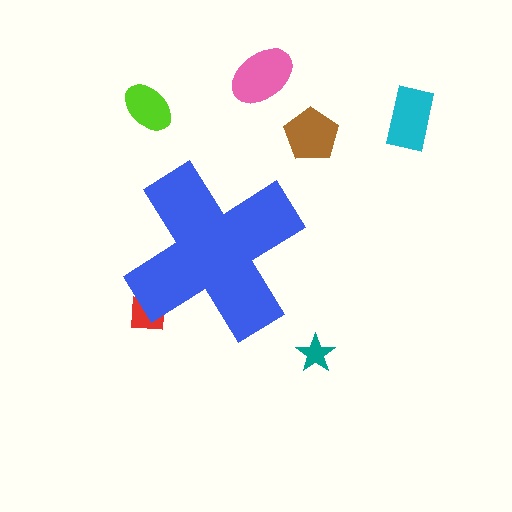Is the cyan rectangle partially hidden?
No, the cyan rectangle is fully visible.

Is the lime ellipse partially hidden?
No, the lime ellipse is fully visible.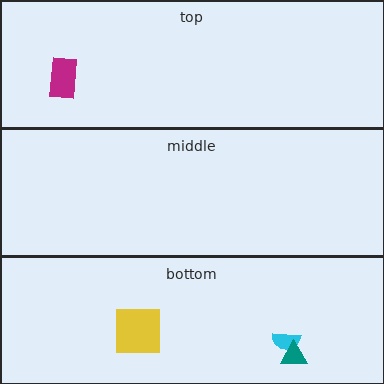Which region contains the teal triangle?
The bottom region.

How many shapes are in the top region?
1.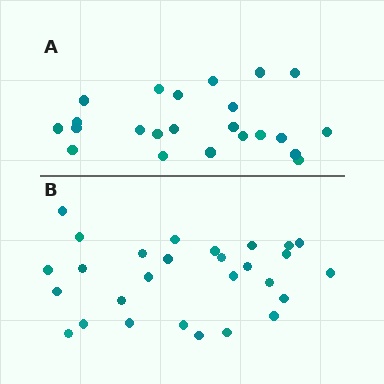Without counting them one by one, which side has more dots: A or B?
Region B (the bottom region) has more dots.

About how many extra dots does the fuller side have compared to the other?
Region B has about 5 more dots than region A.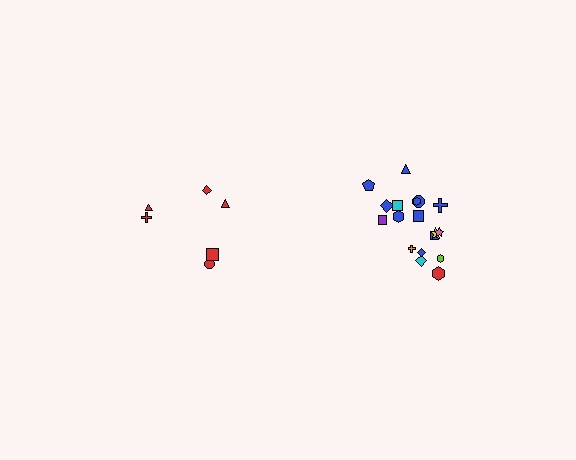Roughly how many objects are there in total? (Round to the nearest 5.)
Roughly 25 objects in total.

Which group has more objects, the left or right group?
The right group.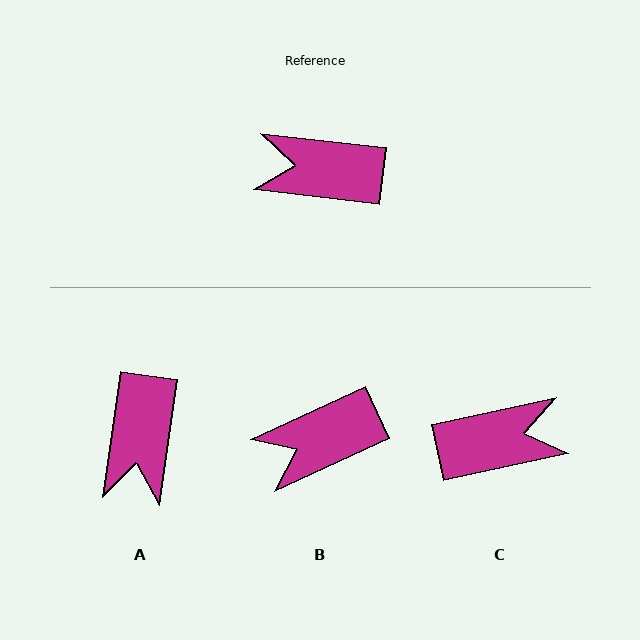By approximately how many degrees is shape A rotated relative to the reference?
Approximately 89 degrees counter-clockwise.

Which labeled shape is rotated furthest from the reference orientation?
C, about 161 degrees away.